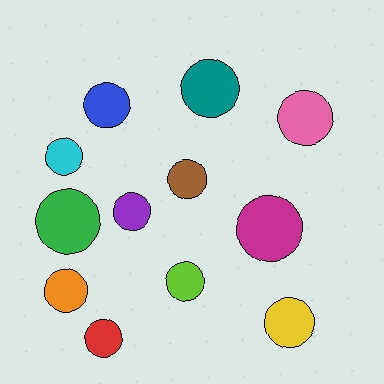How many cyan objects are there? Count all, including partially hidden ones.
There is 1 cyan object.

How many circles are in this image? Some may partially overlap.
There are 12 circles.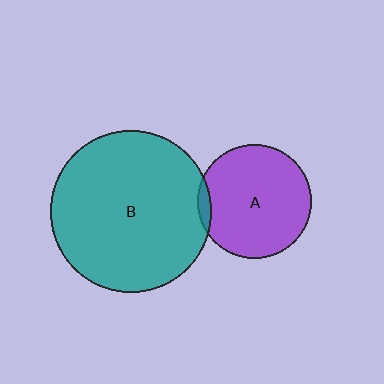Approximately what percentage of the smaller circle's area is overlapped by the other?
Approximately 5%.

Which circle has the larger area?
Circle B (teal).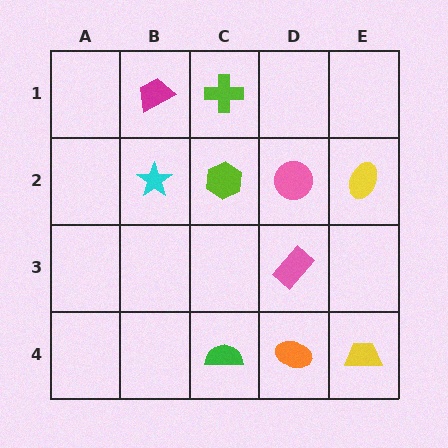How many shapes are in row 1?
2 shapes.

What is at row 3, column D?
A pink rectangle.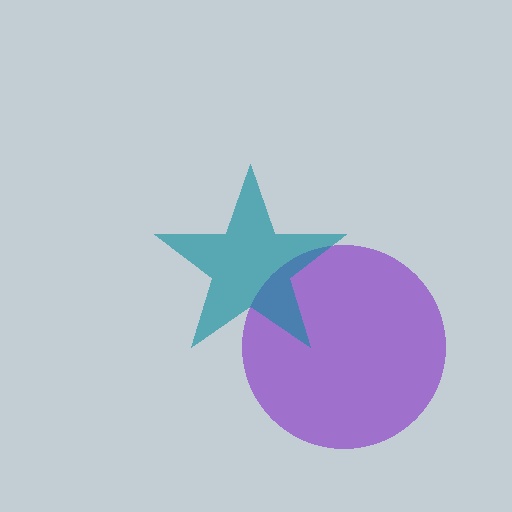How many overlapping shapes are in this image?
There are 2 overlapping shapes in the image.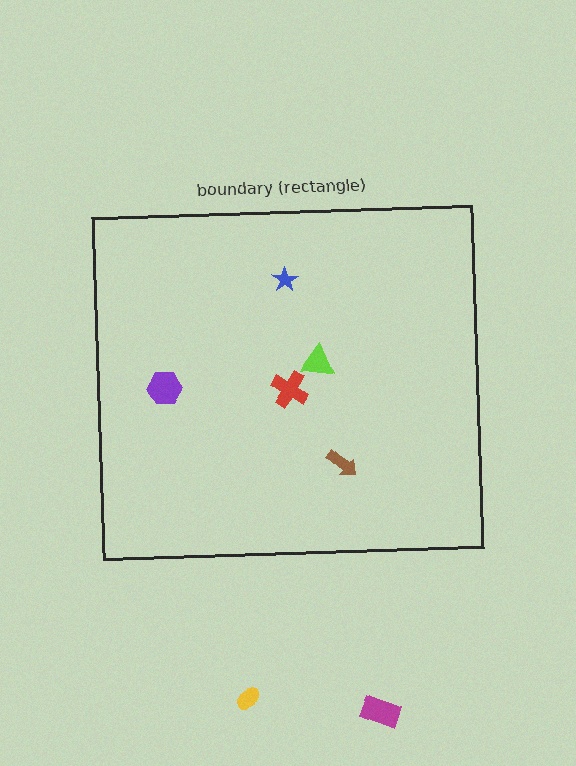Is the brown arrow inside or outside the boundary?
Inside.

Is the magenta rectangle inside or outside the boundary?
Outside.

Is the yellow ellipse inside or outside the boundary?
Outside.